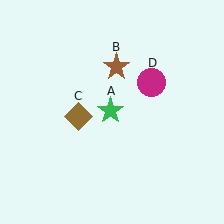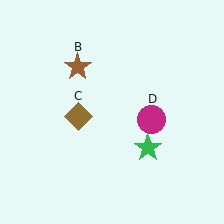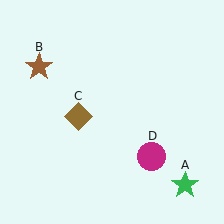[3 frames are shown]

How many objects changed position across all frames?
3 objects changed position: green star (object A), brown star (object B), magenta circle (object D).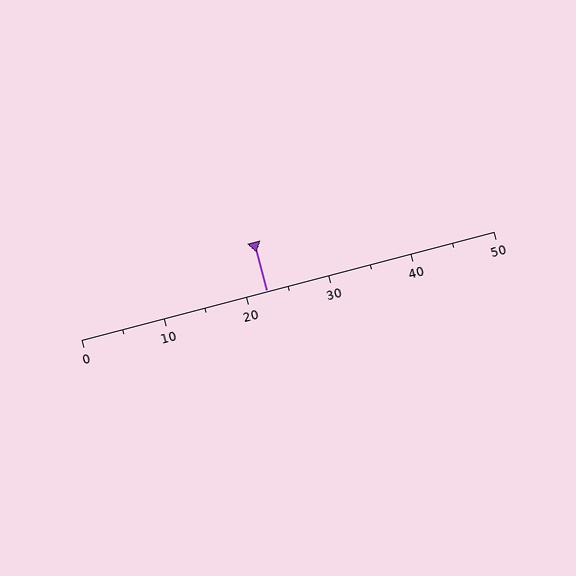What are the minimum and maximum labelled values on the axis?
The axis runs from 0 to 50.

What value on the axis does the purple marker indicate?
The marker indicates approximately 22.5.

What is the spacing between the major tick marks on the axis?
The major ticks are spaced 10 apart.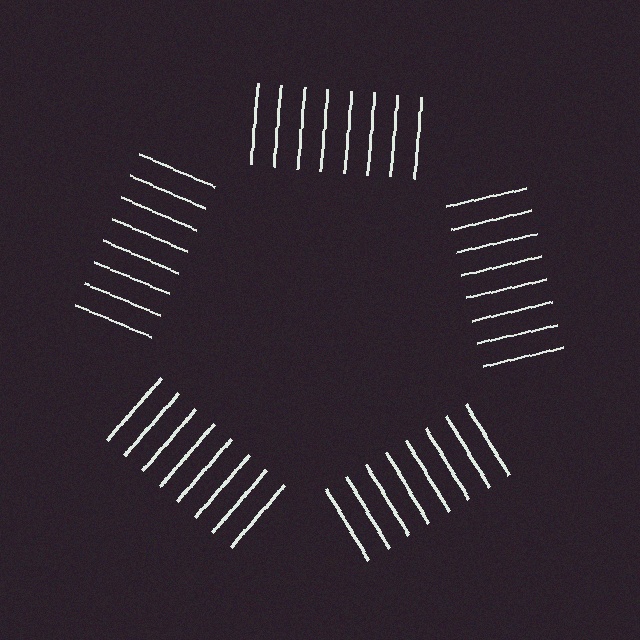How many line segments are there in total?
40 — 8 along each of the 5 edges.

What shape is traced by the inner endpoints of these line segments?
An illusory pentagon — the line segments terminate on its edges but no continuous stroke is drawn.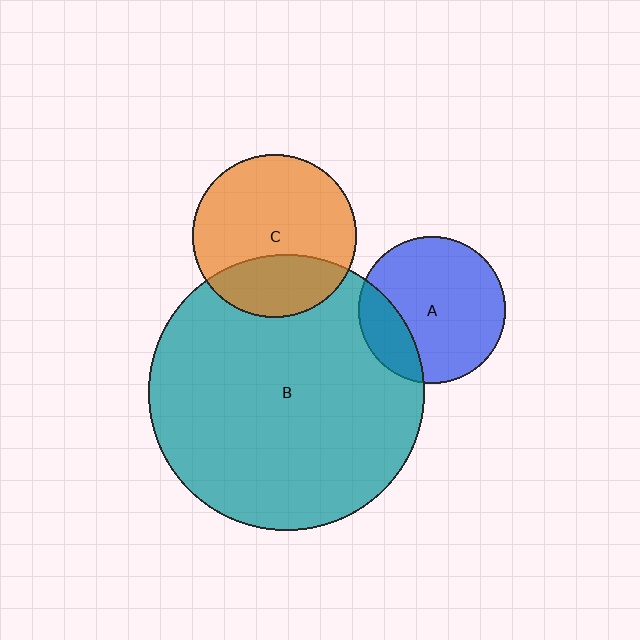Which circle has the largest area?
Circle B (teal).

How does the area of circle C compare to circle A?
Approximately 1.2 times.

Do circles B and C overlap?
Yes.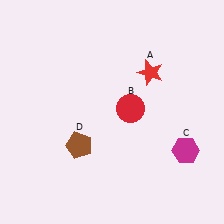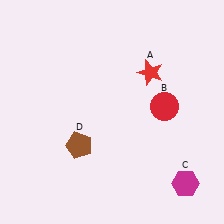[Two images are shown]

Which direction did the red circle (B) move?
The red circle (B) moved right.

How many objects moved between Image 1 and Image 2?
2 objects moved between the two images.